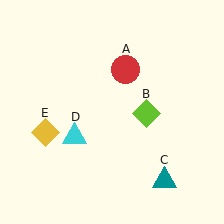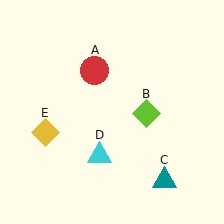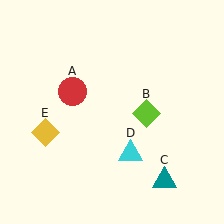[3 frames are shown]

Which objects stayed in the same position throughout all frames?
Lime diamond (object B) and teal triangle (object C) and yellow diamond (object E) remained stationary.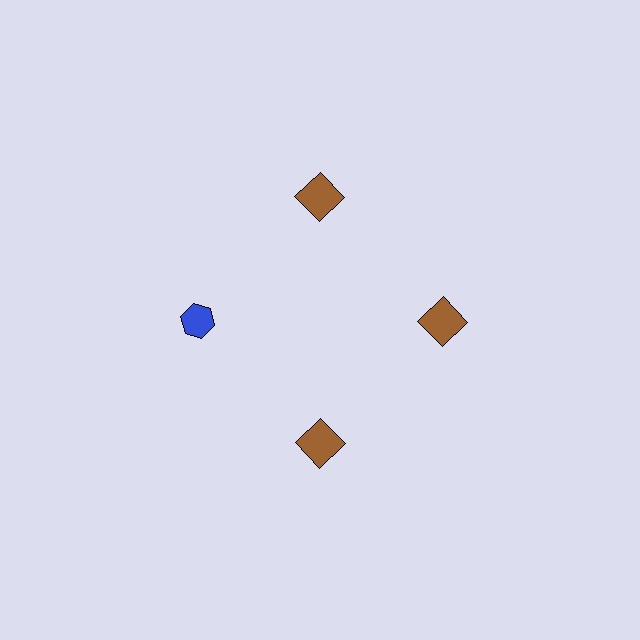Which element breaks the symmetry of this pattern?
The blue hexagon at roughly the 9 o'clock position breaks the symmetry. All other shapes are brown squares.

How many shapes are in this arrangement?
There are 4 shapes arranged in a ring pattern.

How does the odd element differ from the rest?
It differs in both color (blue instead of brown) and shape (hexagon instead of square).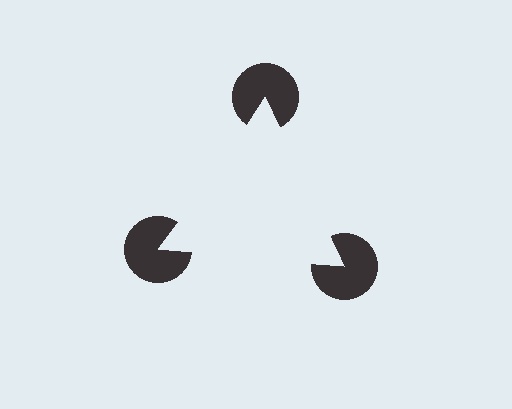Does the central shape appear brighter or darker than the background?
It typically appears slightly brighter than the background, even though no actual brightness change is drawn.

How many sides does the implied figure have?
3 sides.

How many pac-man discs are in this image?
There are 3 — one at each vertex of the illusory triangle.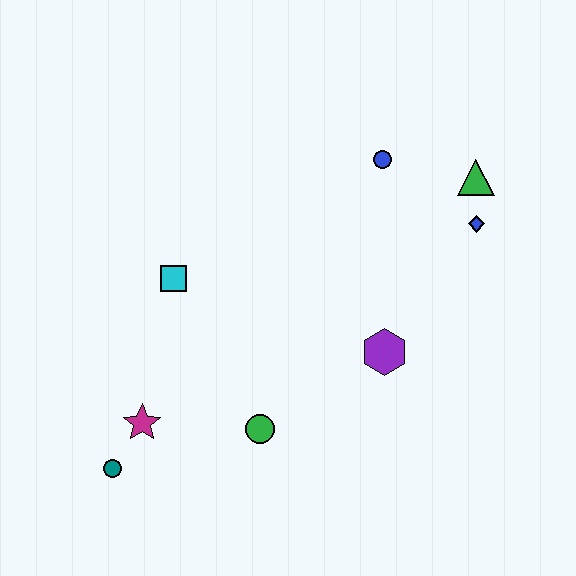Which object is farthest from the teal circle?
The green triangle is farthest from the teal circle.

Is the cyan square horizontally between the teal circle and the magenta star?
No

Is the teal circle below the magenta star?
Yes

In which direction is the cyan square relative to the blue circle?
The cyan square is to the left of the blue circle.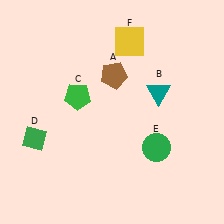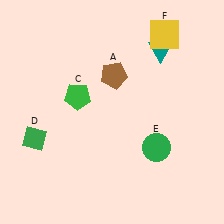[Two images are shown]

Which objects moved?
The objects that moved are: the teal triangle (B), the yellow square (F).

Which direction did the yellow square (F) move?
The yellow square (F) moved right.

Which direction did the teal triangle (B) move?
The teal triangle (B) moved up.